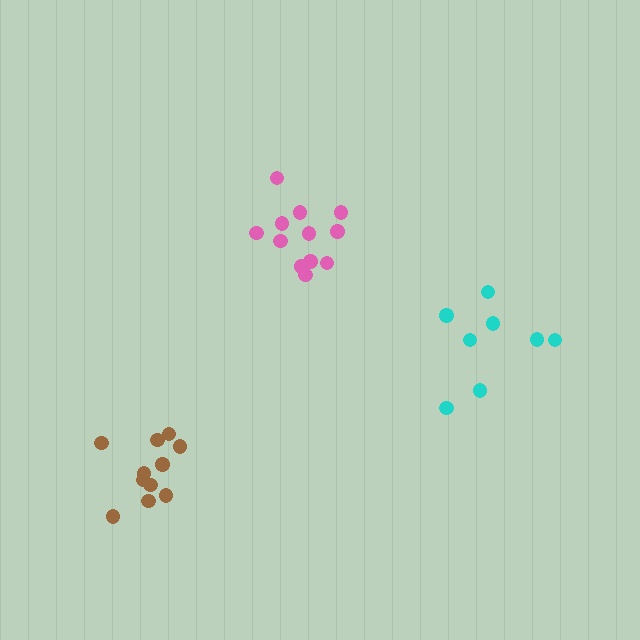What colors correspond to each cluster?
The clusters are colored: pink, cyan, brown.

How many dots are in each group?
Group 1: 12 dots, Group 2: 8 dots, Group 3: 11 dots (31 total).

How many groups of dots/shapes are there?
There are 3 groups.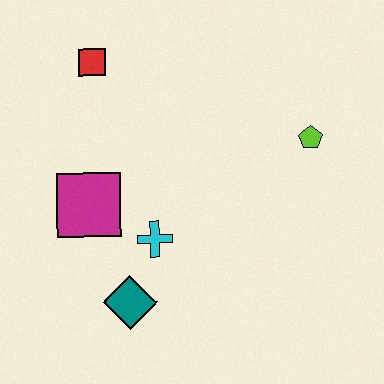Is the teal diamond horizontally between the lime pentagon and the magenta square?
Yes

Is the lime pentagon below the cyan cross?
No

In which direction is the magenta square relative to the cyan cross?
The magenta square is to the left of the cyan cross.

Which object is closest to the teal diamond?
The cyan cross is closest to the teal diamond.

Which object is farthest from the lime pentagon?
The teal diamond is farthest from the lime pentagon.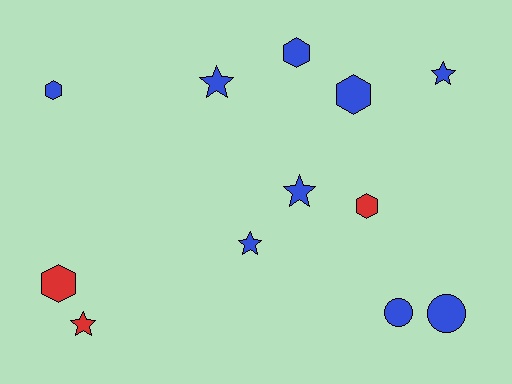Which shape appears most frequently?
Star, with 5 objects.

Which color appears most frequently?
Blue, with 9 objects.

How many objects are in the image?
There are 12 objects.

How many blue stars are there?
There are 4 blue stars.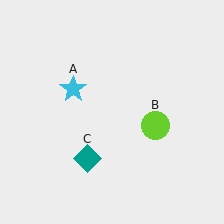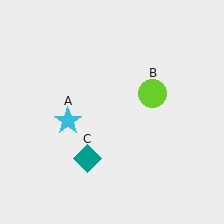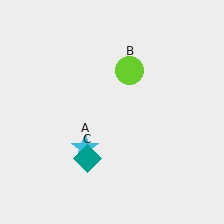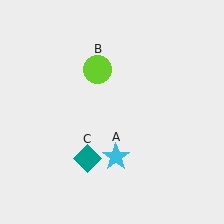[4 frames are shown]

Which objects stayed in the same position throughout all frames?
Teal diamond (object C) remained stationary.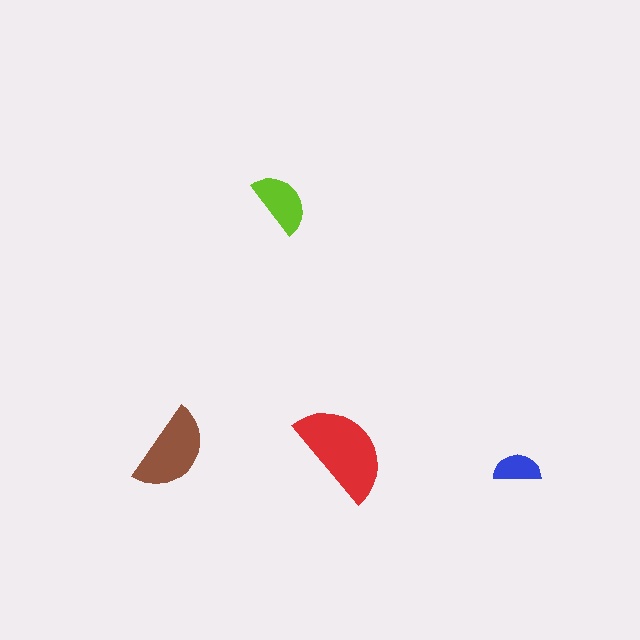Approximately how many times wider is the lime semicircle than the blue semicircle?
About 1.5 times wider.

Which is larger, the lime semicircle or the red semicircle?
The red one.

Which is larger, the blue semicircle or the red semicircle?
The red one.